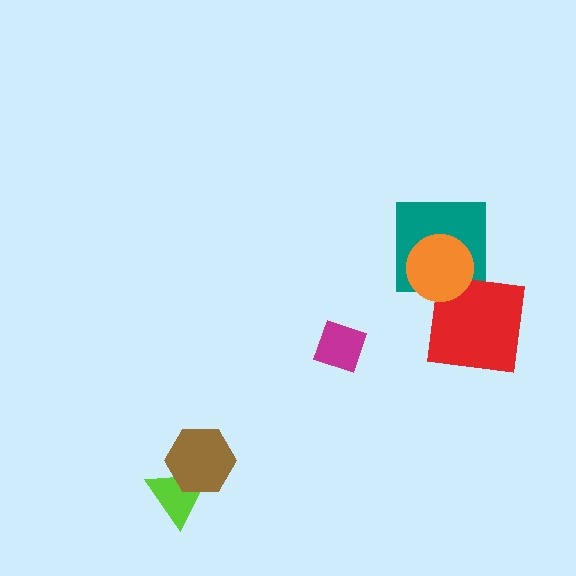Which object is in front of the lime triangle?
The brown hexagon is in front of the lime triangle.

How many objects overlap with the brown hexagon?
1 object overlaps with the brown hexagon.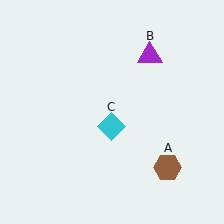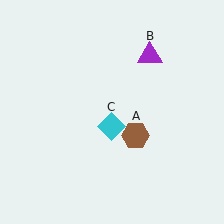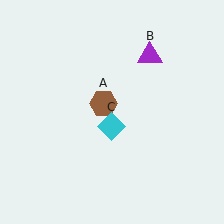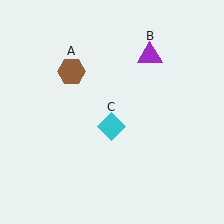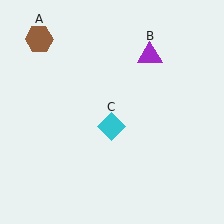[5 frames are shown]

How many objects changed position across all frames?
1 object changed position: brown hexagon (object A).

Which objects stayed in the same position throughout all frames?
Purple triangle (object B) and cyan diamond (object C) remained stationary.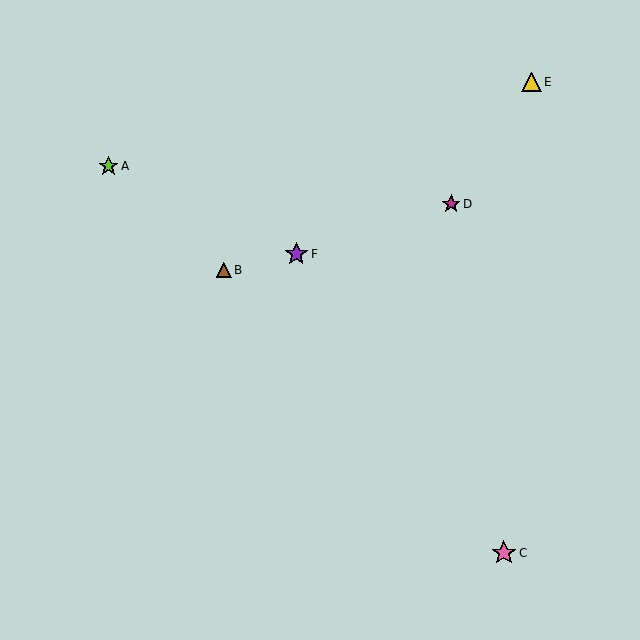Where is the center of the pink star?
The center of the pink star is at (504, 553).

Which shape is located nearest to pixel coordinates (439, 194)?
The magenta star (labeled D) at (451, 204) is nearest to that location.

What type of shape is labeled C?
Shape C is a pink star.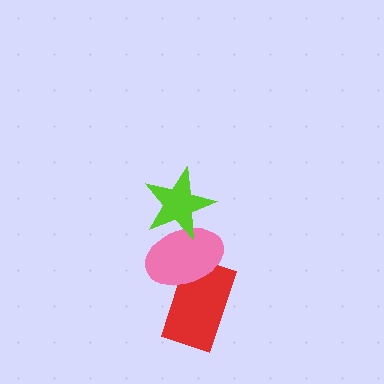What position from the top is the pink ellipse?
The pink ellipse is 2nd from the top.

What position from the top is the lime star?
The lime star is 1st from the top.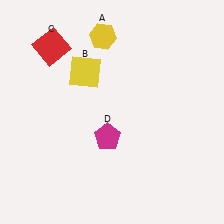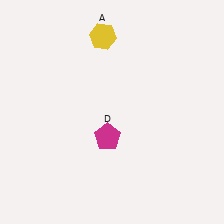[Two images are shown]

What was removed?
The red square (C), the yellow square (B) were removed in Image 2.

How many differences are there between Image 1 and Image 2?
There are 2 differences between the two images.